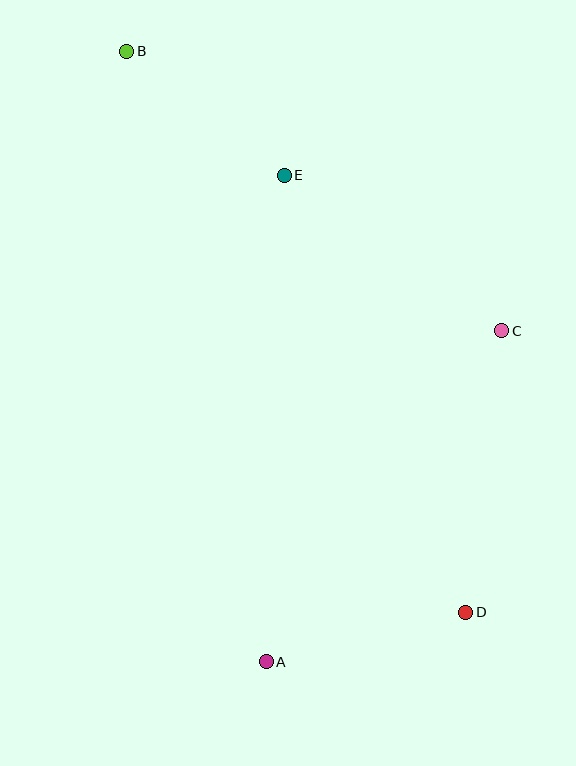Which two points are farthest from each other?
Points B and D are farthest from each other.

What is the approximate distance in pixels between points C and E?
The distance between C and E is approximately 267 pixels.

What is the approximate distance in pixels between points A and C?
The distance between A and C is approximately 406 pixels.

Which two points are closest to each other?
Points B and E are closest to each other.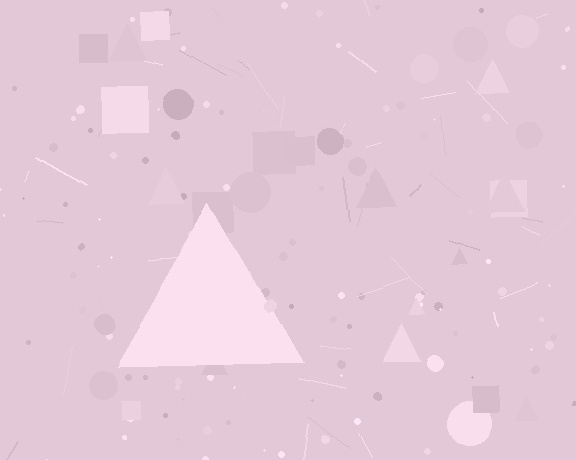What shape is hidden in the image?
A triangle is hidden in the image.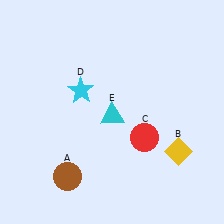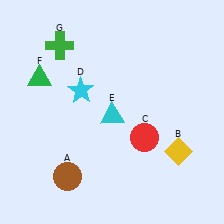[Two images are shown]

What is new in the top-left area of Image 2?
A green cross (G) was added in the top-left area of Image 2.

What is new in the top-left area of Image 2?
A green triangle (F) was added in the top-left area of Image 2.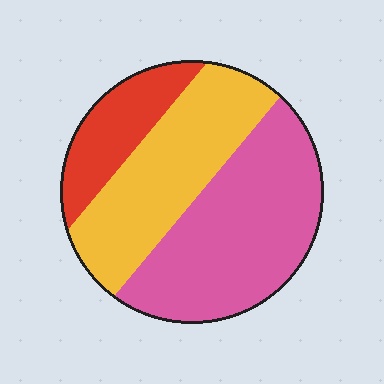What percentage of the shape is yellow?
Yellow takes up about three eighths (3/8) of the shape.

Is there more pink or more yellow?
Pink.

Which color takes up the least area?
Red, at roughly 15%.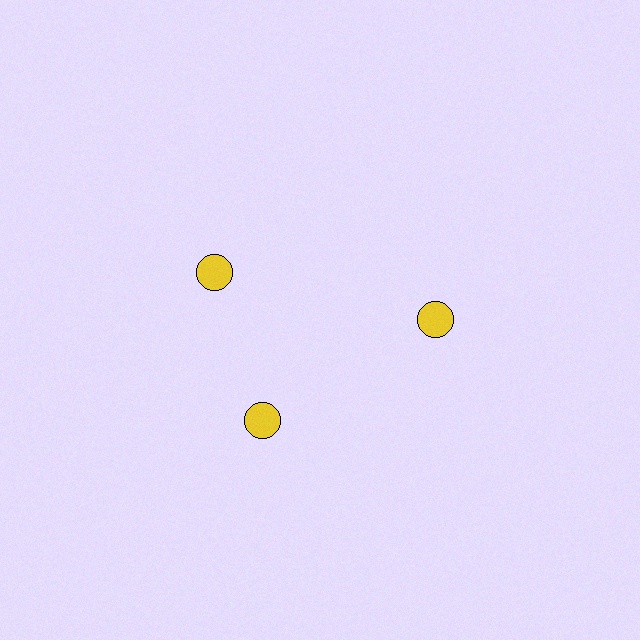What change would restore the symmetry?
The symmetry would be restored by rotating it back into even spacing with its neighbors so that all 3 circles sit at equal angles and equal distance from the center.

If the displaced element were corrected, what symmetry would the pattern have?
It would have 3-fold rotational symmetry — the pattern would map onto itself every 120 degrees.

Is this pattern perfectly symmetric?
No. The 3 yellow circles are arranged in a ring, but one element near the 11 o'clock position is rotated out of alignment along the ring, breaking the 3-fold rotational symmetry.